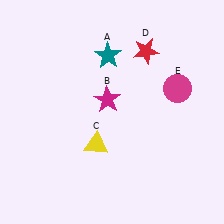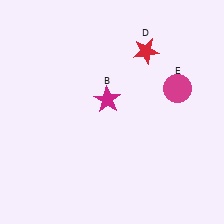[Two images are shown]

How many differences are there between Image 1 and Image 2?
There are 2 differences between the two images.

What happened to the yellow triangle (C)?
The yellow triangle (C) was removed in Image 2. It was in the bottom-left area of Image 1.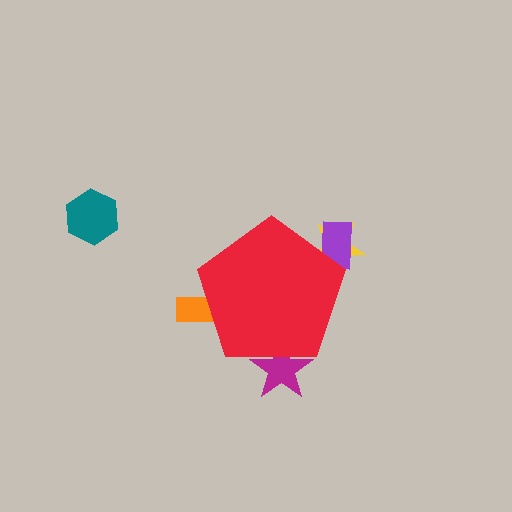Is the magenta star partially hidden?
Yes, the magenta star is partially hidden behind the red pentagon.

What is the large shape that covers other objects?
A red pentagon.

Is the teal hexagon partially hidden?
No, the teal hexagon is fully visible.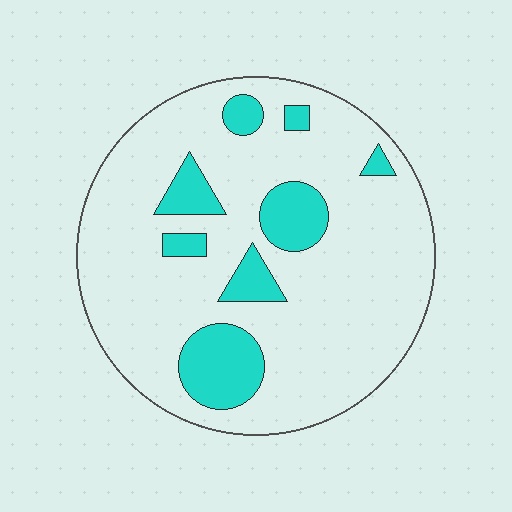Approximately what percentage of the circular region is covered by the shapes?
Approximately 20%.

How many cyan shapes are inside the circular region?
8.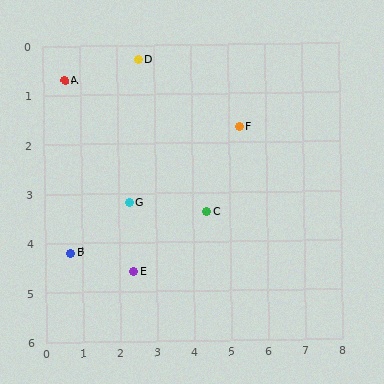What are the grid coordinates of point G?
Point G is at approximately (2.3, 3.2).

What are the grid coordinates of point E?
Point E is at approximately (2.4, 4.6).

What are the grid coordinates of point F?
Point F is at approximately (5.3, 1.7).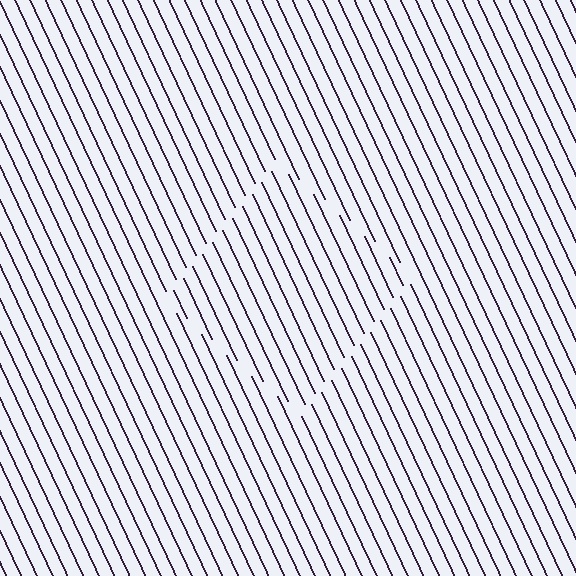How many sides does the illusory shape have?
4 sides — the line-ends trace a square.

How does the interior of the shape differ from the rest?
The interior of the shape contains the same grating, shifted by half a period — the contour is defined by the phase discontinuity where line-ends from the inner and outer gratings abut.